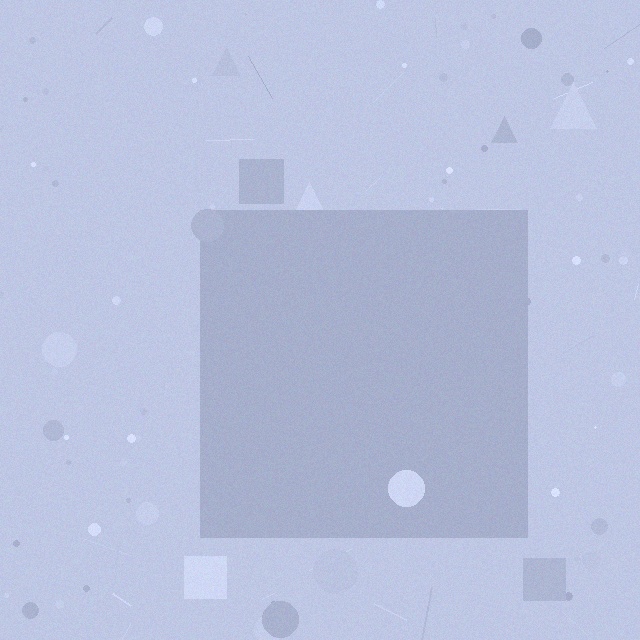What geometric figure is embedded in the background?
A square is embedded in the background.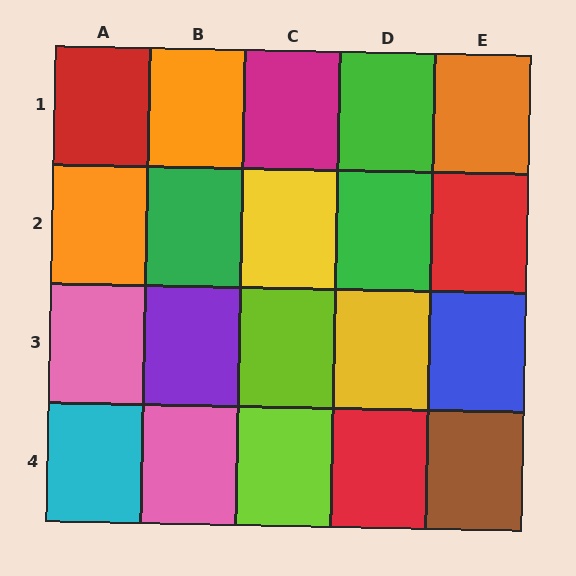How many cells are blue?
1 cell is blue.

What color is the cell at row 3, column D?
Yellow.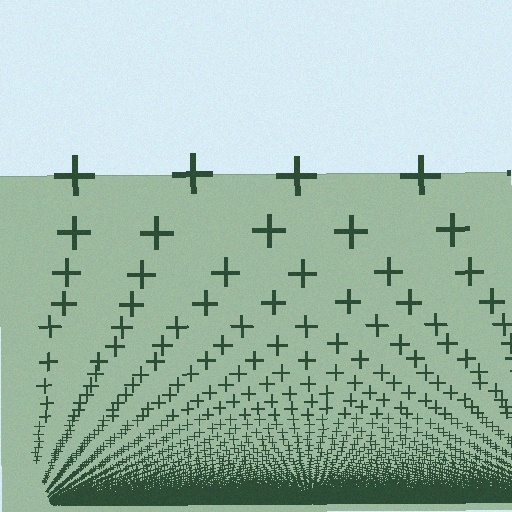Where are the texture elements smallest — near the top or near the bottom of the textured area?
Near the bottom.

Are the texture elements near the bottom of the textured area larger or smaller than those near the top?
Smaller. The gradient is inverted — elements near the bottom are smaller and denser.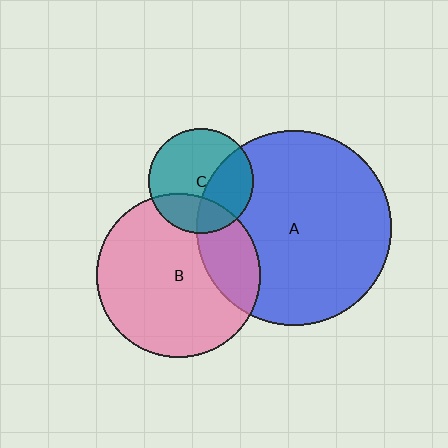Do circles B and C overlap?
Yes.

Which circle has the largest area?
Circle A (blue).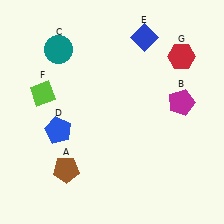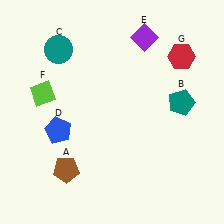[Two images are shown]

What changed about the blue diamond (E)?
In Image 1, E is blue. In Image 2, it changed to purple.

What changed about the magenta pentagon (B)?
In Image 1, B is magenta. In Image 2, it changed to teal.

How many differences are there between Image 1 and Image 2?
There are 2 differences between the two images.